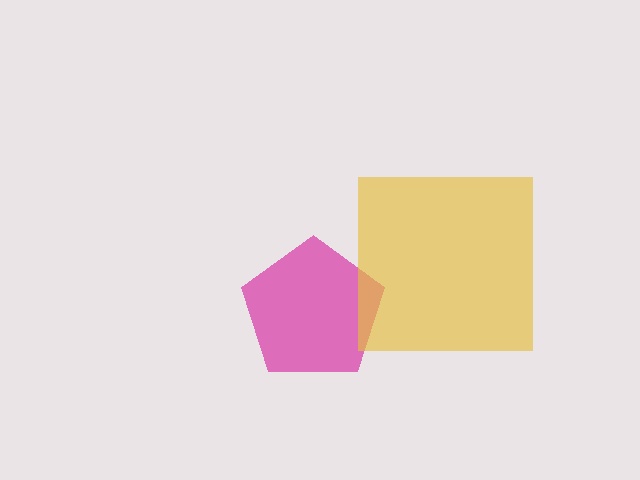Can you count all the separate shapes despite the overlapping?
Yes, there are 2 separate shapes.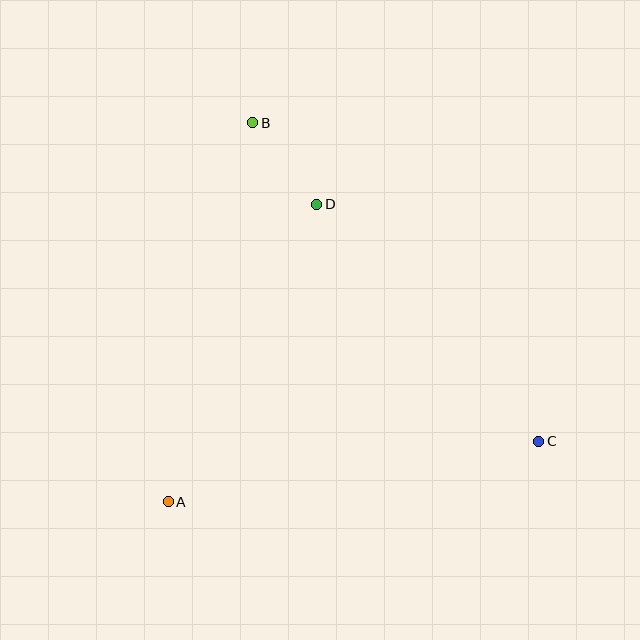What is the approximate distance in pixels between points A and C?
The distance between A and C is approximately 375 pixels.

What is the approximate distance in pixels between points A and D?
The distance between A and D is approximately 332 pixels.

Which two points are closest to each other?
Points B and D are closest to each other.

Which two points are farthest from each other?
Points B and C are farthest from each other.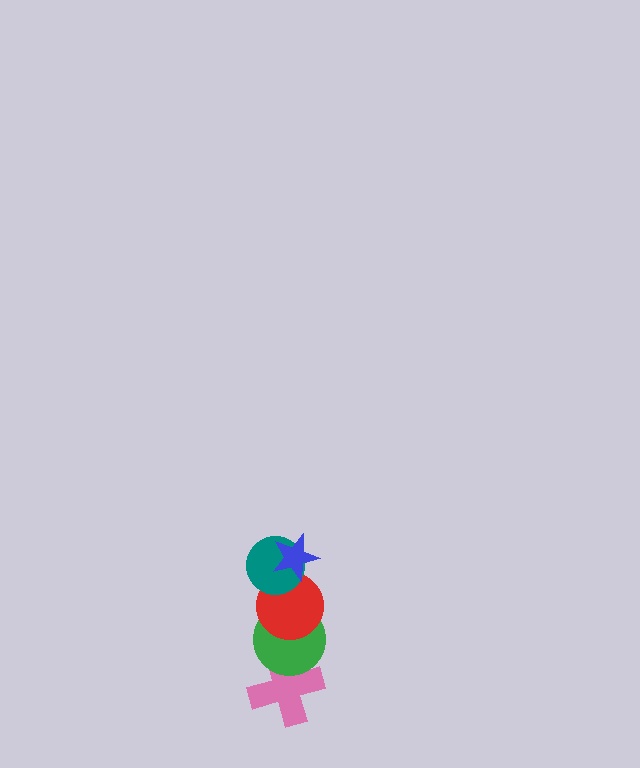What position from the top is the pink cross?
The pink cross is 5th from the top.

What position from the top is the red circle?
The red circle is 3rd from the top.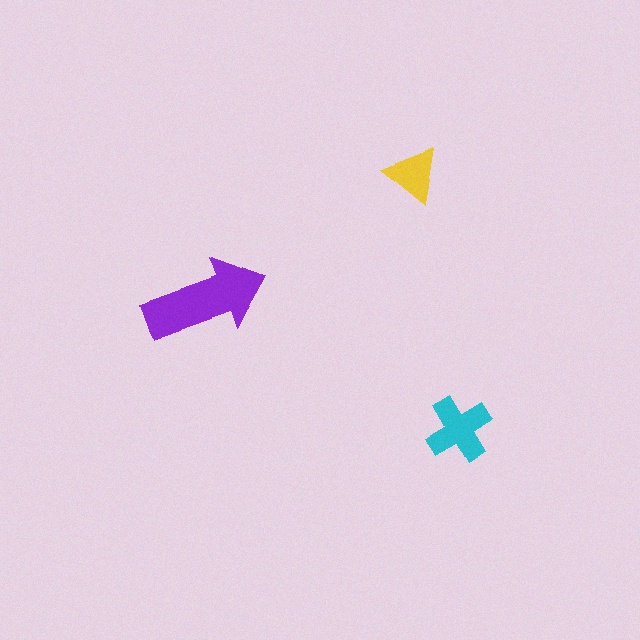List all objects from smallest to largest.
The yellow triangle, the cyan cross, the purple arrow.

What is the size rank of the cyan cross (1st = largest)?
2nd.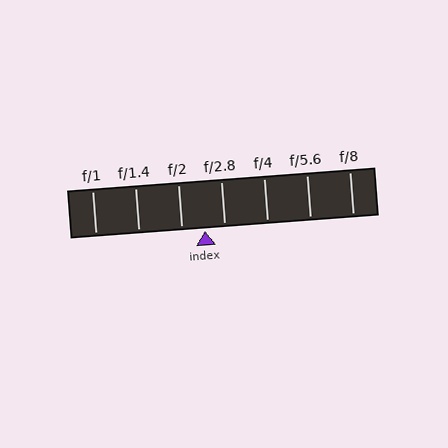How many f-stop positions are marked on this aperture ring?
There are 7 f-stop positions marked.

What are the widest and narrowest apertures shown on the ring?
The widest aperture shown is f/1 and the narrowest is f/8.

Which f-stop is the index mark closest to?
The index mark is closest to f/2.8.